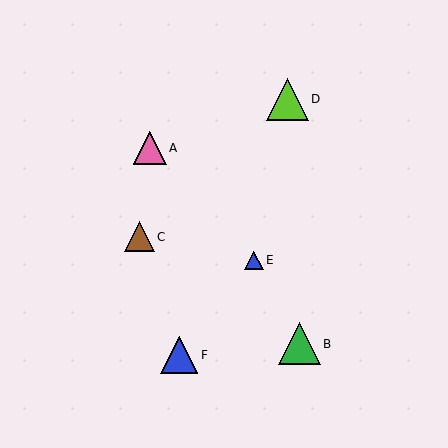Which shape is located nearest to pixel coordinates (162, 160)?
The pink triangle (labeled A) at (150, 148) is nearest to that location.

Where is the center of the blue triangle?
The center of the blue triangle is at (254, 260).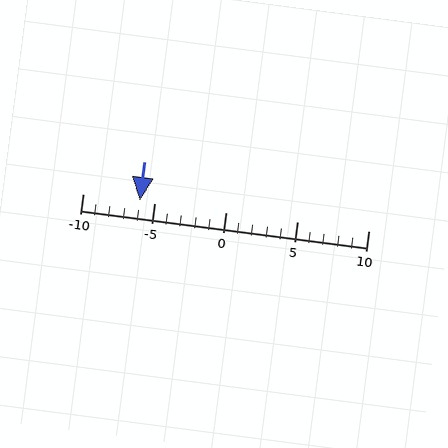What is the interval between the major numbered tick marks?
The major tick marks are spaced 5 units apart.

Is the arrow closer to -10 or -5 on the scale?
The arrow is closer to -5.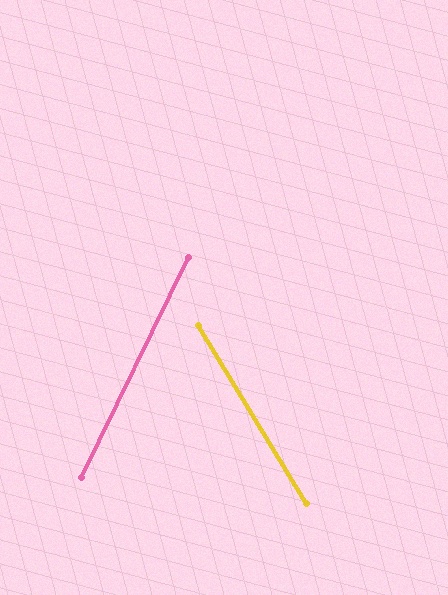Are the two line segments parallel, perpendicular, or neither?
Neither parallel nor perpendicular — they differ by about 57°.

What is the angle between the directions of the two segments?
Approximately 57 degrees.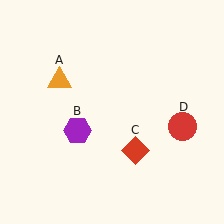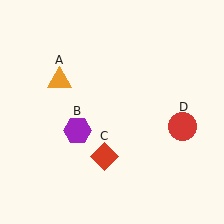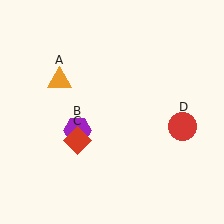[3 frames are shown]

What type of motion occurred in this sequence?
The red diamond (object C) rotated clockwise around the center of the scene.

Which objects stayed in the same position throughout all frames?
Orange triangle (object A) and purple hexagon (object B) and red circle (object D) remained stationary.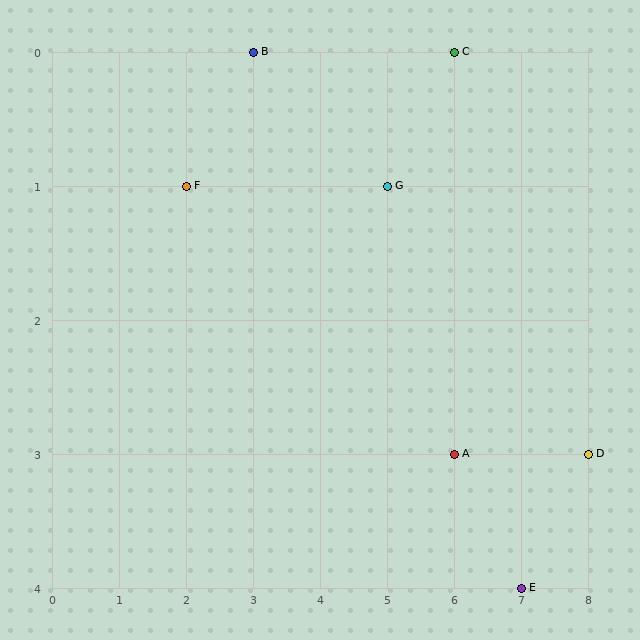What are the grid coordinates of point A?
Point A is at grid coordinates (6, 3).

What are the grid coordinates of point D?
Point D is at grid coordinates (8, 3).